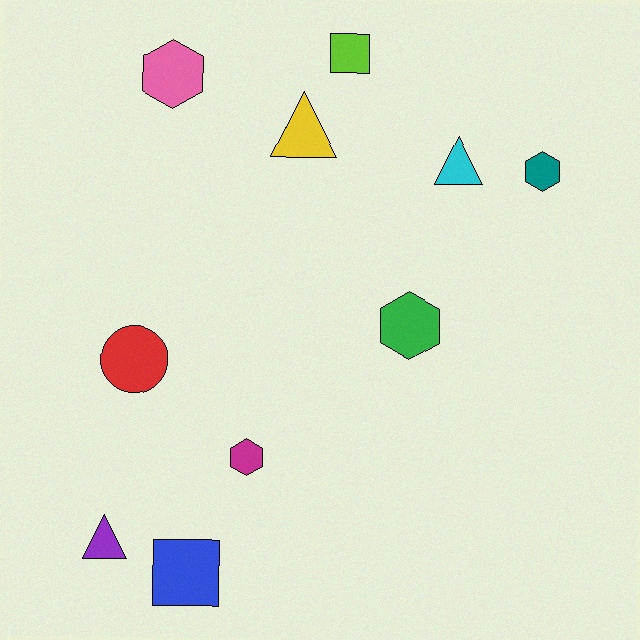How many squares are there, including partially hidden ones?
There are 2 squares.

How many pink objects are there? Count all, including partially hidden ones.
There is 1 pink object.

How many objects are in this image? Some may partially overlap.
There are 10 objects.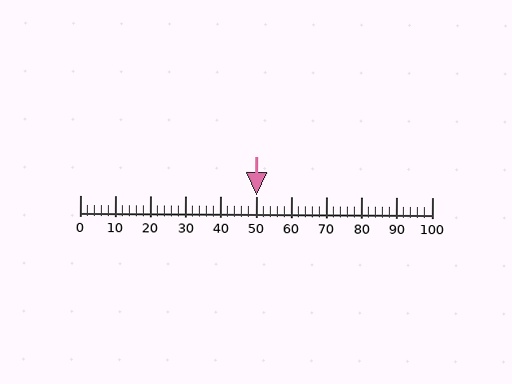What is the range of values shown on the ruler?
The ruler shows values from 0 to 100.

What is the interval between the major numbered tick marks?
The major tick marks are spaced 10 units apart.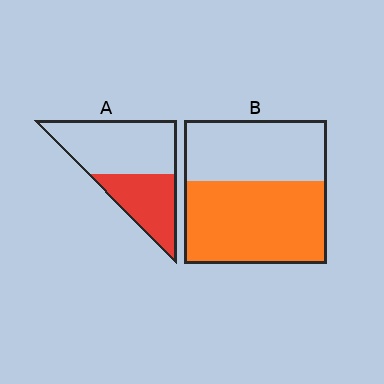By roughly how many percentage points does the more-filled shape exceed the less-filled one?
By roughly 20 percentage points (B over A).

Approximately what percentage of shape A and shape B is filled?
A is approximately 40% and B is approximately 60%.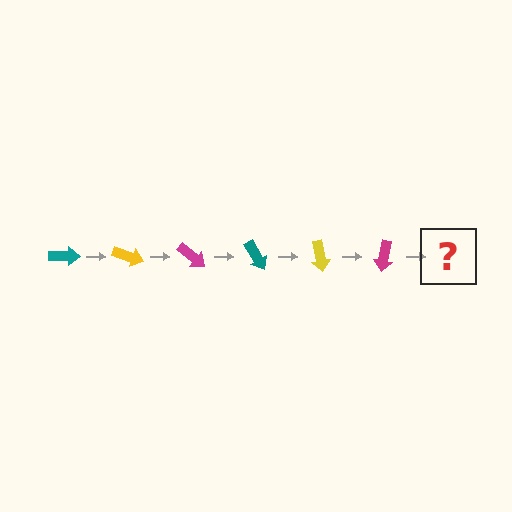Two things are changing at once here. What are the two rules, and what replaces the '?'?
The two rules are that it rotates 20 degrees each step and the color cycles through teal, yellow, and magenta. The '?' should be a teal arrow, rotated 120 degrees from the start.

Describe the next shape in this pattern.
It should be a teal arrow, rotated 120 degrees from the start.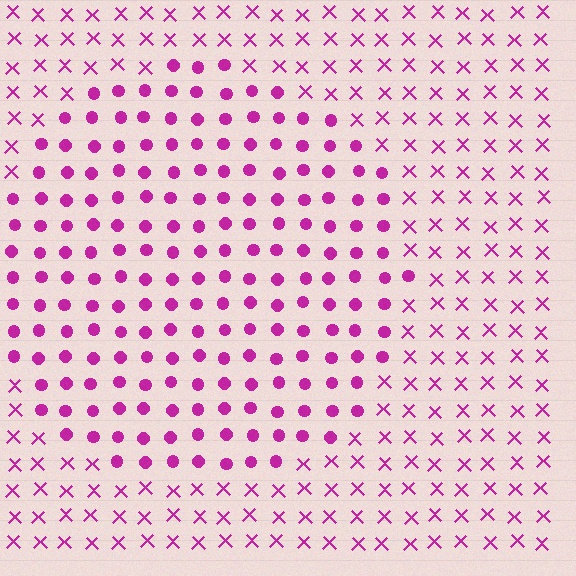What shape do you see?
I see a circle.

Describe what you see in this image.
The image is filled with small magenta elements arranged in a uniform grid. A circle-shaped region contains circles, while the surrounding area contains X marks. The boundary is defined purely by the change in element shape.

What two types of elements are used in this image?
The image uses circles inside the circle region and X marks outside it.